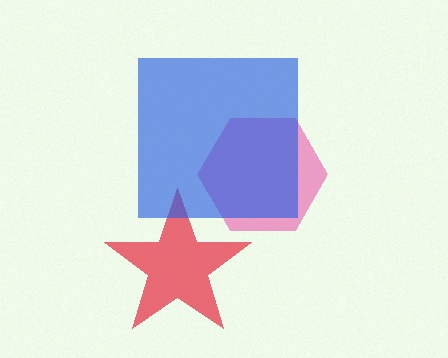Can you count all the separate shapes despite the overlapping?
Yes, there are 3 separate shapes.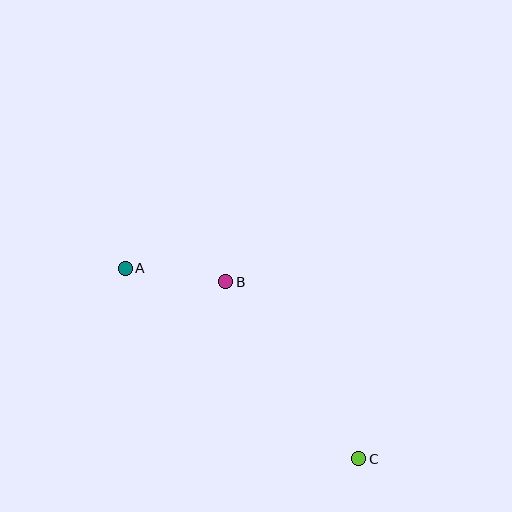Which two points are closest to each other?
Points A and B are closest to each other.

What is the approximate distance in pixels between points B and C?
The distance between B and C is approximately 222 pixels.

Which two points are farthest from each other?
Points A and C are farthest from each other.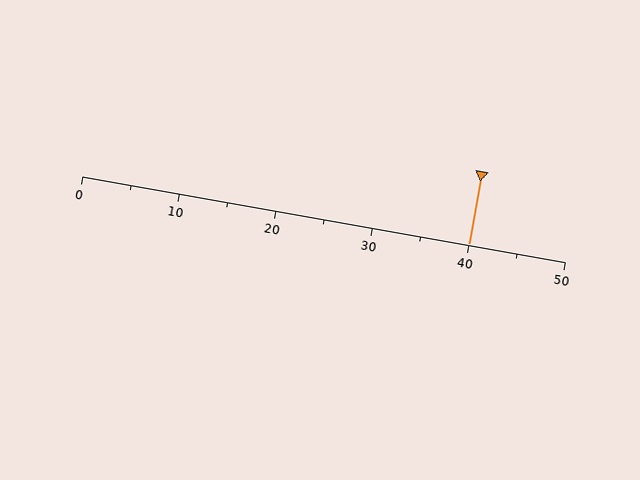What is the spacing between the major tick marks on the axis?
The major ticks are spaced 10 apart.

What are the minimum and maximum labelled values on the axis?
The axis runs from 0 to 50.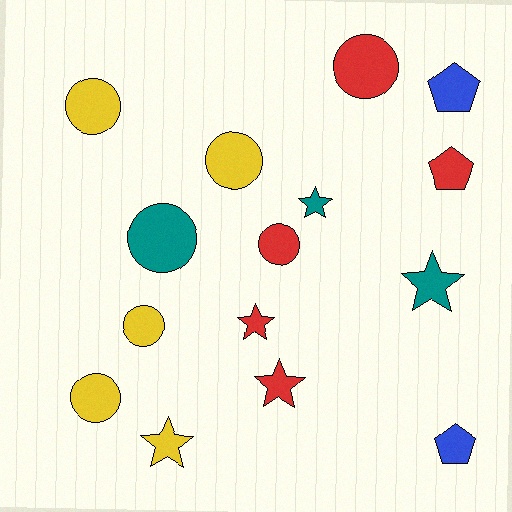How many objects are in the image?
There are 15 objects.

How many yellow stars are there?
There is 1 yellow star.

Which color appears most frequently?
Yellow, with 5 objects.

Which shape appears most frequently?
Circle, with 7 objects.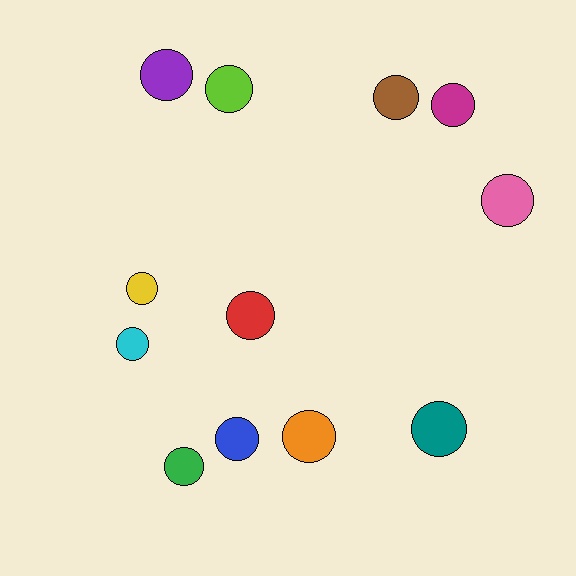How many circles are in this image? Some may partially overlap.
There are 12 circles.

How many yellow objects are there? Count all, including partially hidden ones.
There is 1 yellow object.